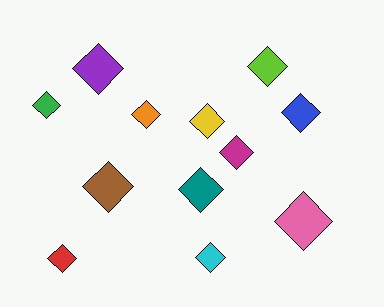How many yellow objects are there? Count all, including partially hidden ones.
There is 1 yellow object.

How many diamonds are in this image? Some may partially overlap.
There are 12 diamonds.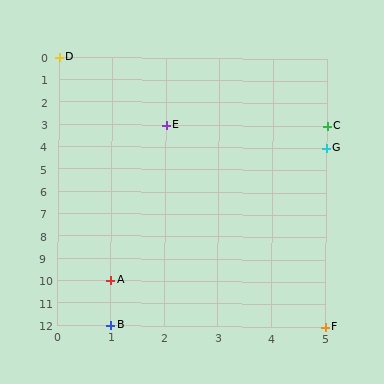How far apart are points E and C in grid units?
Points E and C are 3 columns apart.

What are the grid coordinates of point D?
Point D is at grid coordinates (0, 0).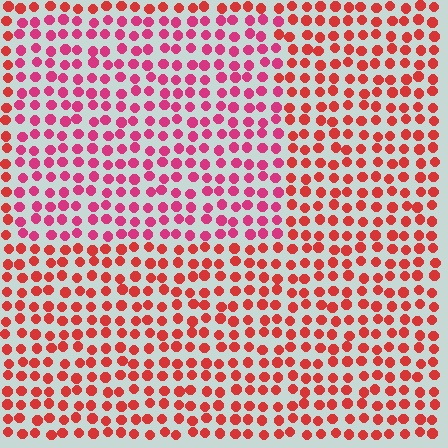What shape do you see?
I see a rectangle.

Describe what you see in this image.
The image is filled with small red elements in a uniform arrangement. A rectangle-shaped region is visible where the elements are tinted to a slightly different hue, forming a subtle color boundary.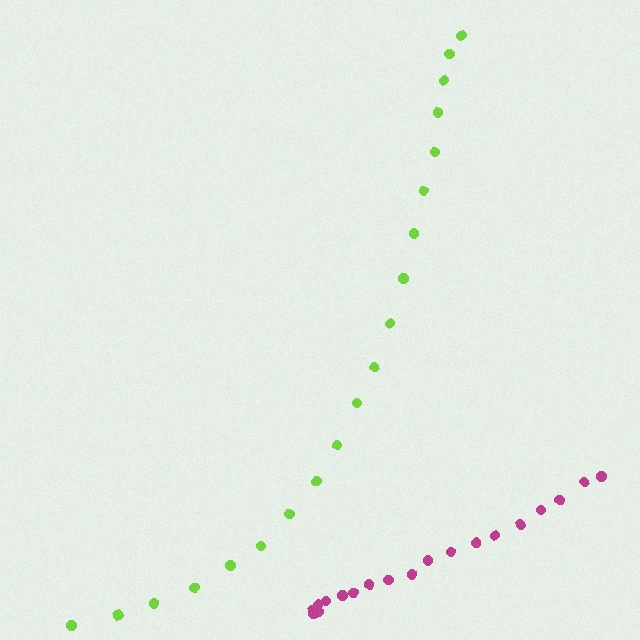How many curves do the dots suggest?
There are 2 distinct paths.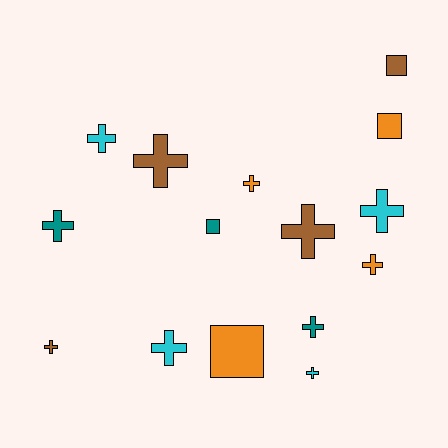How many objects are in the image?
There are 15 objects.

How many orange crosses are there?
There are 2 orange crosses.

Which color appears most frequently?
Cyan, with 4 objects.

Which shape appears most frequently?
Cross, with 11 objects.